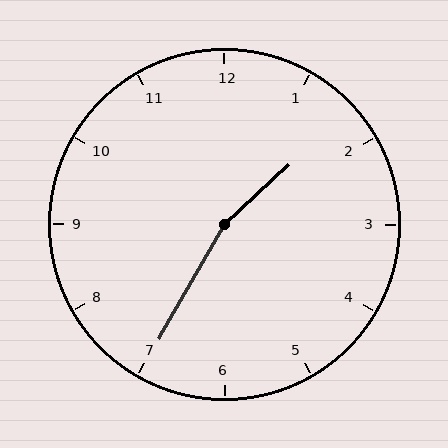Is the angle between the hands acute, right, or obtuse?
It is obtuse.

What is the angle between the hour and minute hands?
Approximately 162 degrees.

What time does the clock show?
1:35.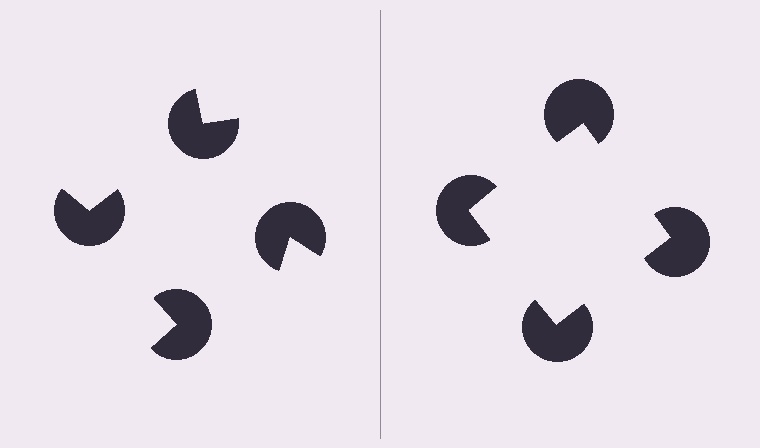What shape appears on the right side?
An illusory square.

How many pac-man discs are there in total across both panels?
8 — 4 on each side.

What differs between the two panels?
The pac-man discs are positioned identically on both sides; only the wedge orientations differ. On the right they align to a square; on the left they are misaligned.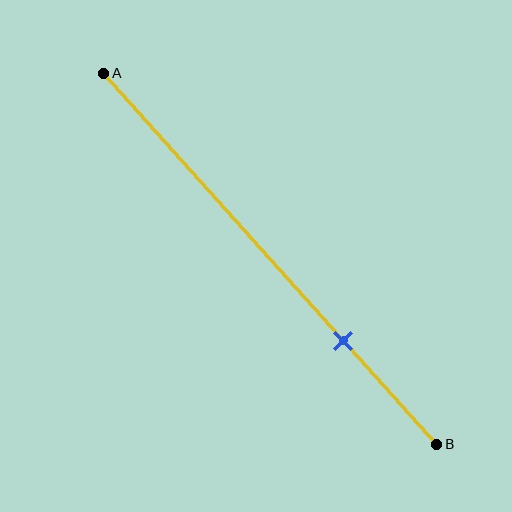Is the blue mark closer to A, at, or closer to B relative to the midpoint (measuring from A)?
The blue mark is closer to point B than the midpoint of segment AB.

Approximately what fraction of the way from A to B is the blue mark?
The blue mark is approximately 70% of the way from A to B.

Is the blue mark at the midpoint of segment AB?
No, the mark is at about 70% from A, not at the 50% midpoint.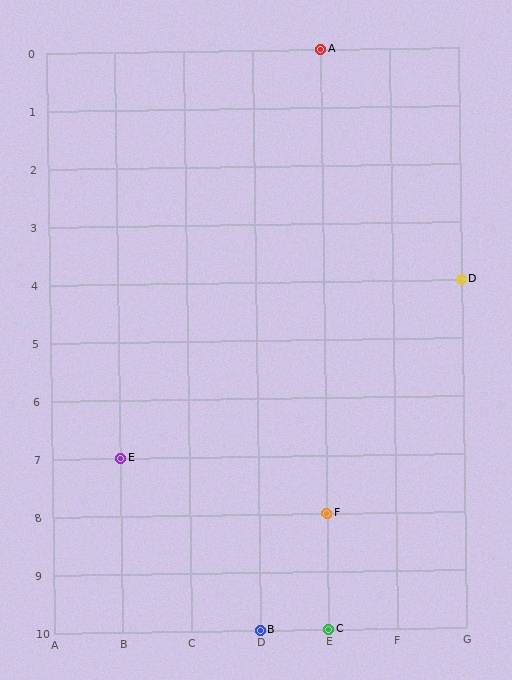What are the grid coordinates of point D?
Point D is at grid coordinates (G, 4).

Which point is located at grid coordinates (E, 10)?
Point C is at (E, 10).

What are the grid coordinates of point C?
Point C is at grid coordinates (E, 10).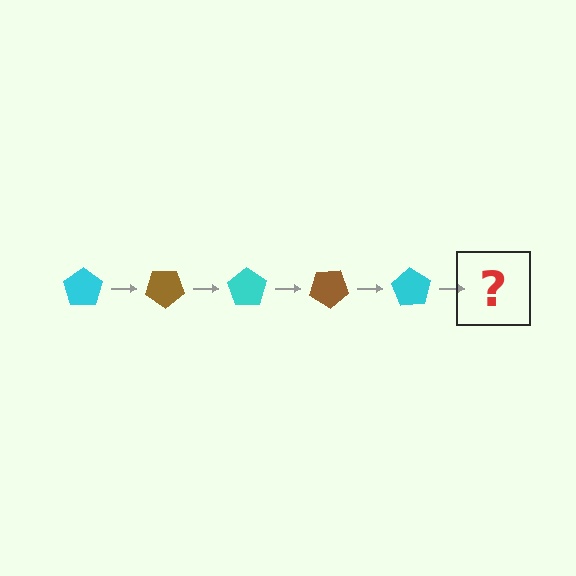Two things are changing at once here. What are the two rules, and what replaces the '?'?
The two rules are that it rotates 35 degrees each step and the color cycles through cyan and brown. The '?' should be a brown pentagon, rotated 175 degrees from the start.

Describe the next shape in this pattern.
It should be a brown pentagon, rotated 175 degrees from the start.